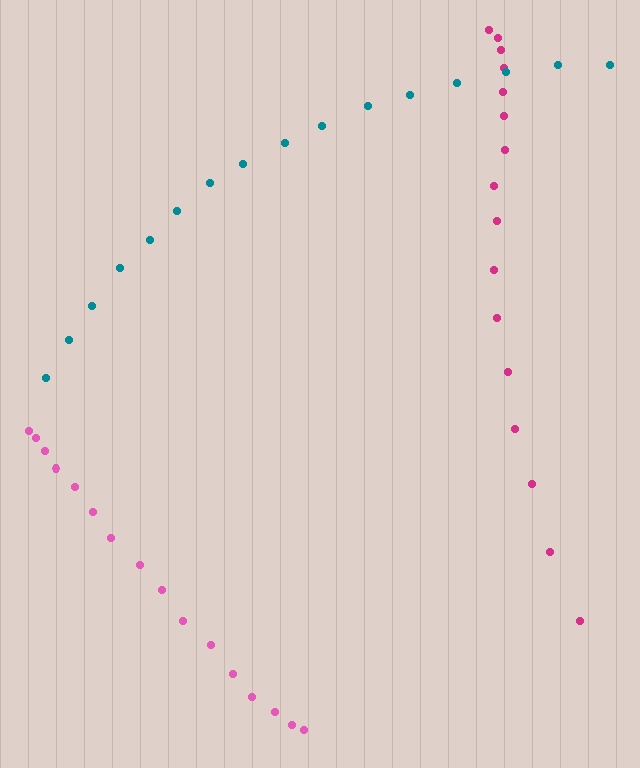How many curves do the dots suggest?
There are 3 distinct paths.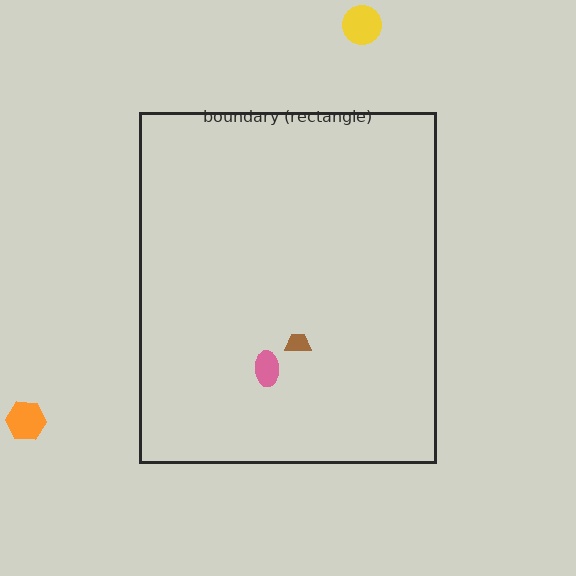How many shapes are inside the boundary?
2 inside, 2 outside.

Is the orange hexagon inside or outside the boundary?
Outside.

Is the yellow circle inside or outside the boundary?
Outside.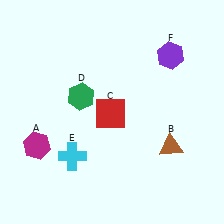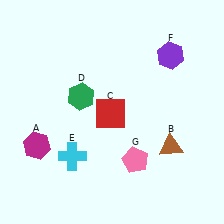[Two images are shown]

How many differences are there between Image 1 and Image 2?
There is 1 difference between the two images.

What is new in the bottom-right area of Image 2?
A pink pentagon (G) was added in the bottom-right area of Image 2.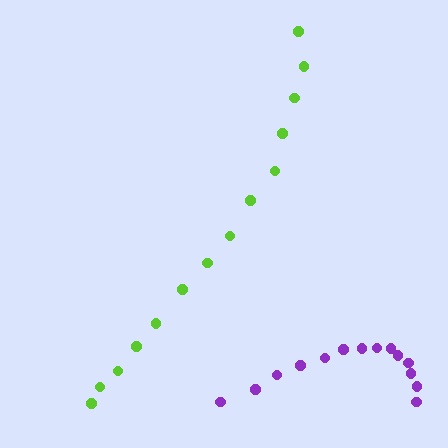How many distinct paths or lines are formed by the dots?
There are 2 distinct paths.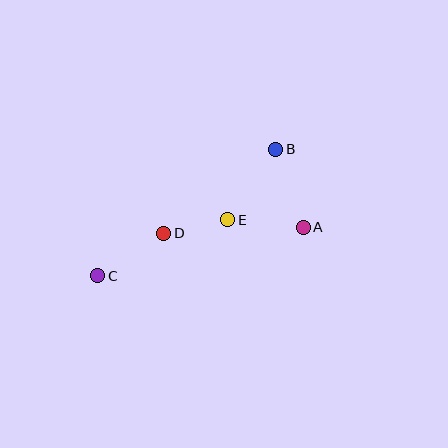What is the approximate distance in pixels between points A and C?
The distance between A and C is approximately 211 pixels.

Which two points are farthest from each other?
Points B and C are farthest from each other.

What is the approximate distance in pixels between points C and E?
The distance between C and E is approximately 142 pixels.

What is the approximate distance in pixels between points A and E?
The distance between A and E is approximately 76 pixels.